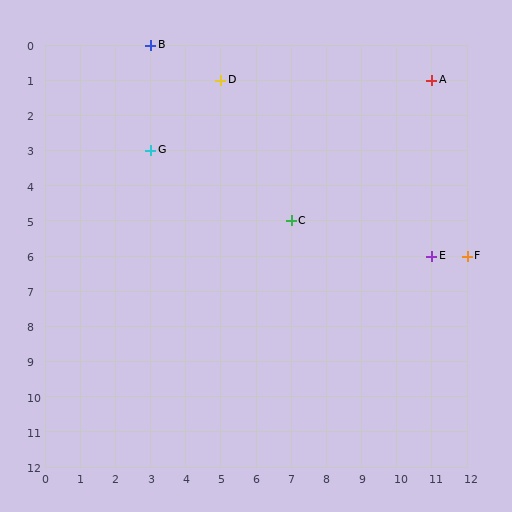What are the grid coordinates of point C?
Point C is at grid coordinates (7, 5).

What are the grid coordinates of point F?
Point F is at grid coordinates (12, 6).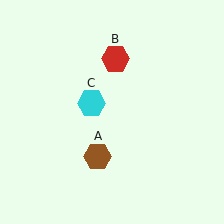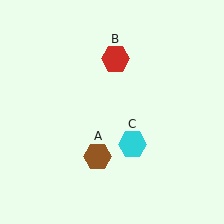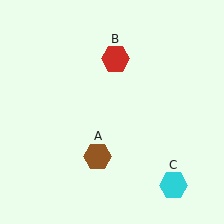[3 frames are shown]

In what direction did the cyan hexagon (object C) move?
The cyan hexagon (object C) moved down and to the right.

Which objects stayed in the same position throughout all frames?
Brown hexagon (object A) and red hexagon (object B) remained stationary.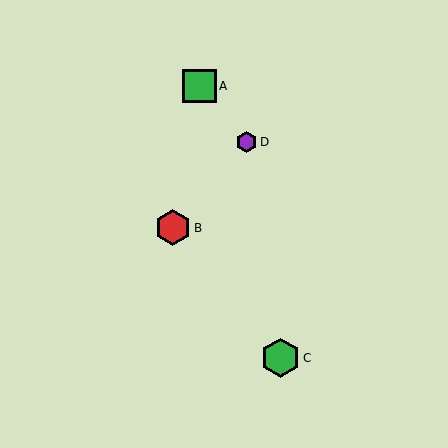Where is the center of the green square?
The center of the green square is at (200, 86).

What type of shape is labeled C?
Shape C is a green hexagon.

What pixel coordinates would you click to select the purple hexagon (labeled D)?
Click at (247, 142) to select the purple hexagon D.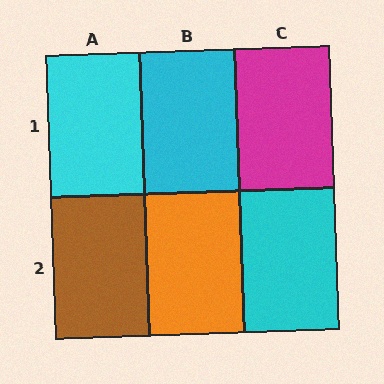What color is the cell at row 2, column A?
Brown.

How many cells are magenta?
1 cell is magenta.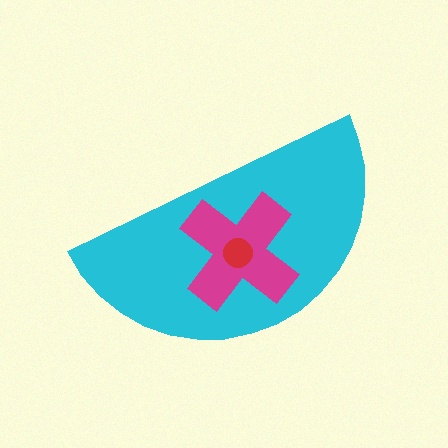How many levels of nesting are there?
3.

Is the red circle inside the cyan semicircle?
Yes.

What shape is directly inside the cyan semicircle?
The magenta cross.